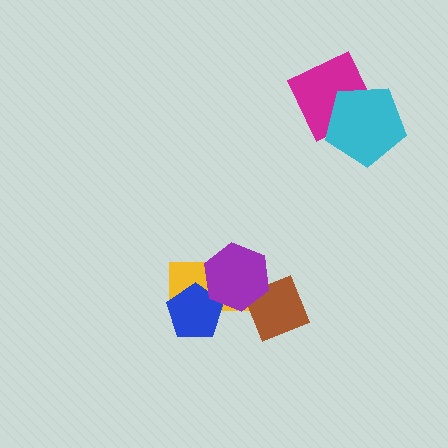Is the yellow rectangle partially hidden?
Yes, it is partially covered by another shape.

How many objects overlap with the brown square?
1 object overlaps with the brown square.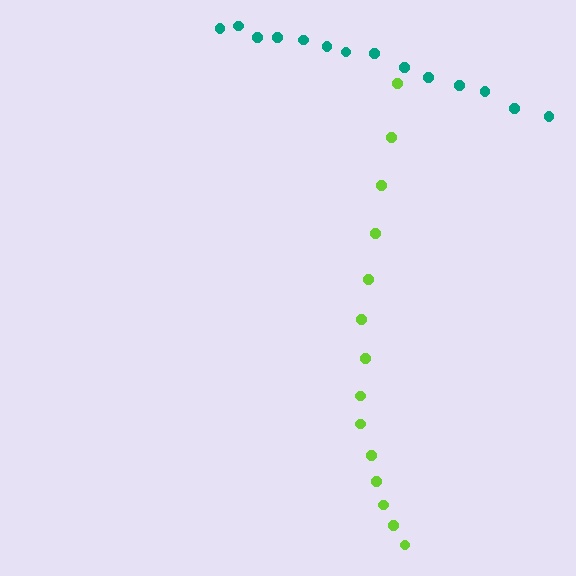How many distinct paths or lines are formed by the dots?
There are 2 distinct paths.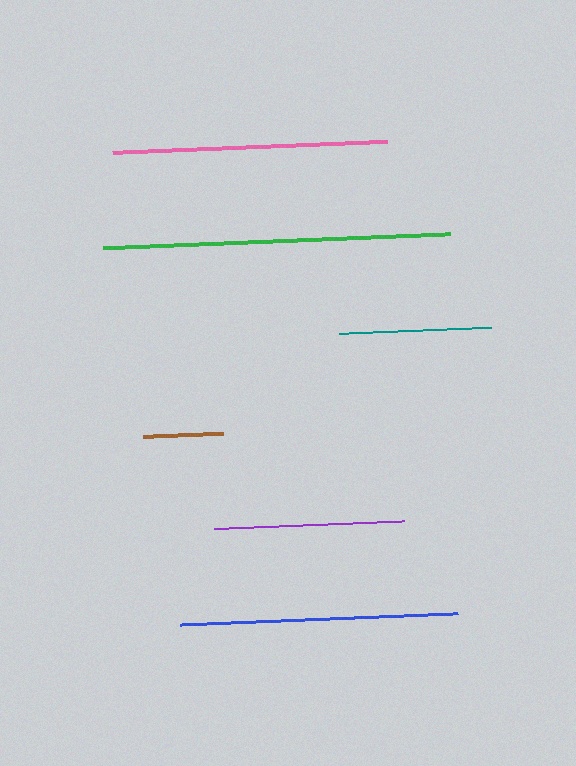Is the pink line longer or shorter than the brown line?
The pink line is longer than the brown line.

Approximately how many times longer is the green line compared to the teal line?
The green line is approximately 2.3 times the length of the teal line.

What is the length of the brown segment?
The brown segment is approximately 81 pixels long.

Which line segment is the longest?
The green line is the longest at approximately 347 pixels.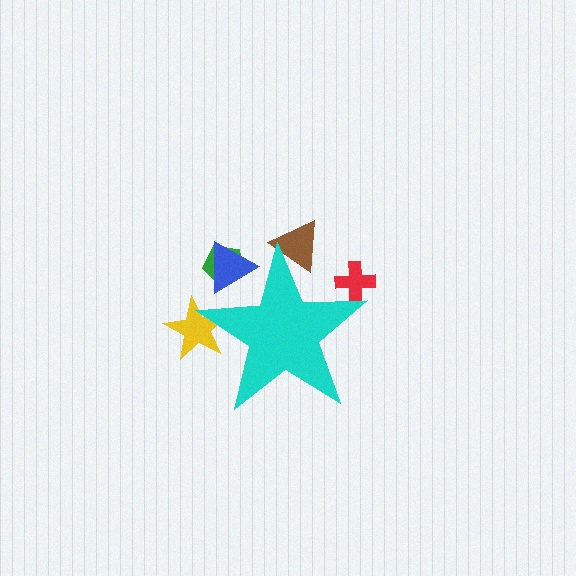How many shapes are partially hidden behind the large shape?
5 shapes are partially hidden.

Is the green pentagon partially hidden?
Yes, the green pentagon is partially hidden behind the cyan star.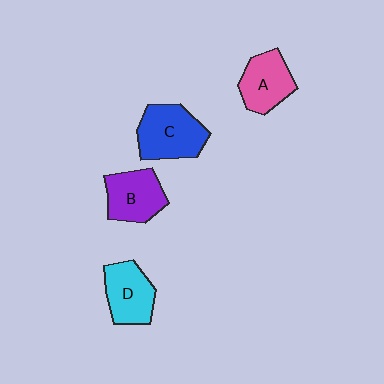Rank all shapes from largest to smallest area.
From largest to smallest: C (blue), B (purple), D (cyan), A (pink).